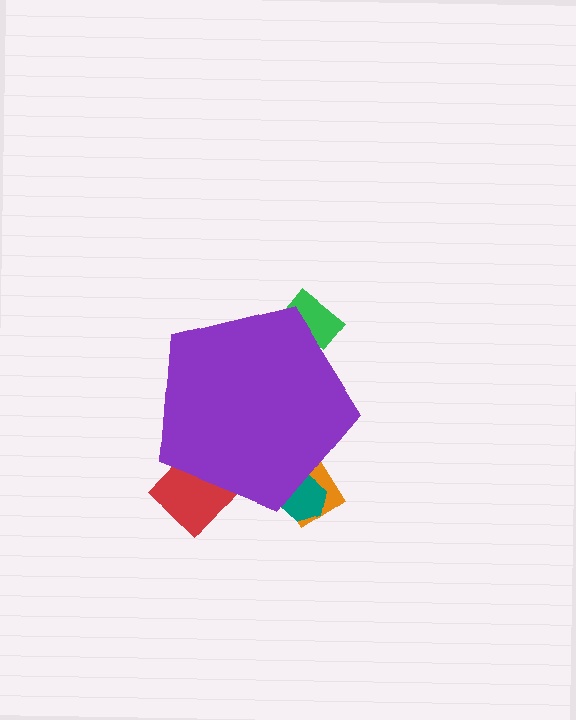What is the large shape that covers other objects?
A purple pentagon.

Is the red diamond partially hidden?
Yes, the red diamond is partially hidden behind the purple pentagon.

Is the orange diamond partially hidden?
Yes, the orange diamond is partially hidden behind the purple pentagon.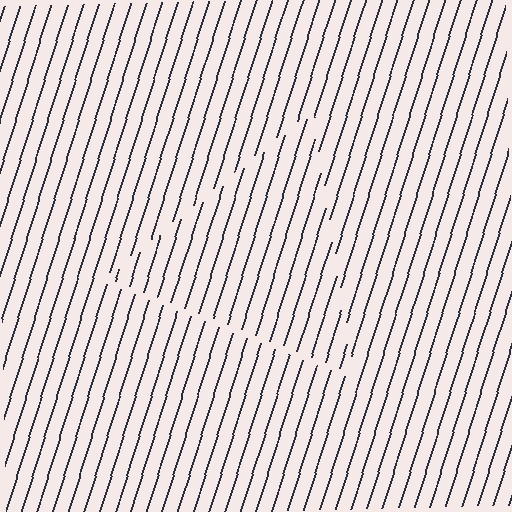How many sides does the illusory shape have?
3 sides — the line-ends trace a triangle.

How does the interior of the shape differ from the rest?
The interior of the shape contains the same grating, shifted by half a period — the contour is defined by the phase discontinuity where line-ends from the inner and outer gratings abut.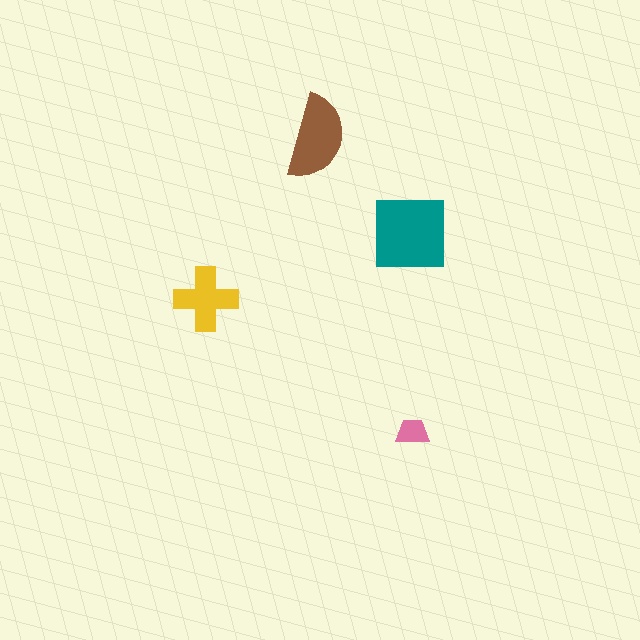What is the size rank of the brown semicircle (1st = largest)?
2nd.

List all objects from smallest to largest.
The pink trapezoid, the yellow cross, the brown semicircle, the teal square.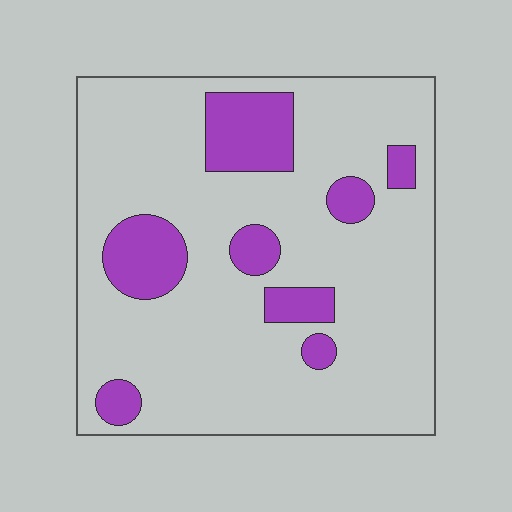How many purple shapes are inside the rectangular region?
8.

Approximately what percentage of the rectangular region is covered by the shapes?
Approximately 20%.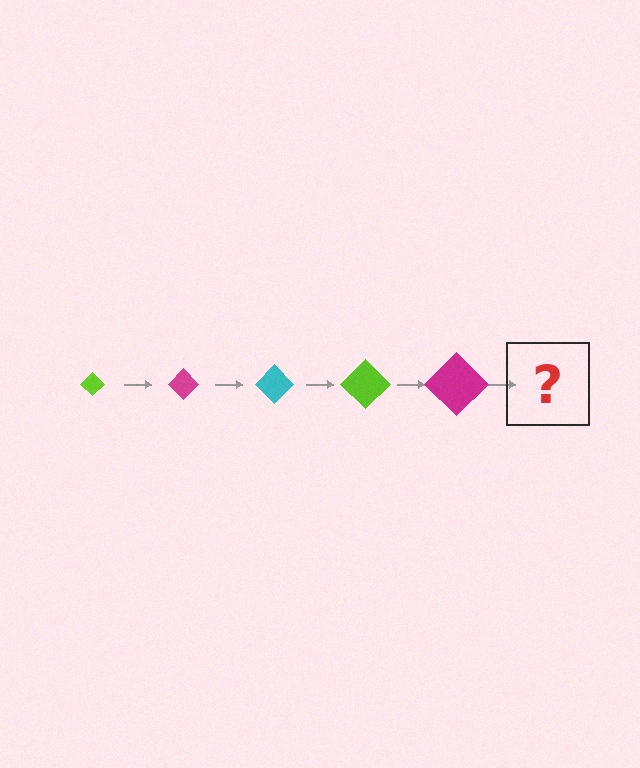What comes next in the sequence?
The next element should be a cyan diamond, larger than the previous one.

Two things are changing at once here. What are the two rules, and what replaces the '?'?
The two rules are that the diamond grows larger each step and the color cycles through lime, magenta, and cyan. The '?' should be a cyan diamond, larger than the previous one.